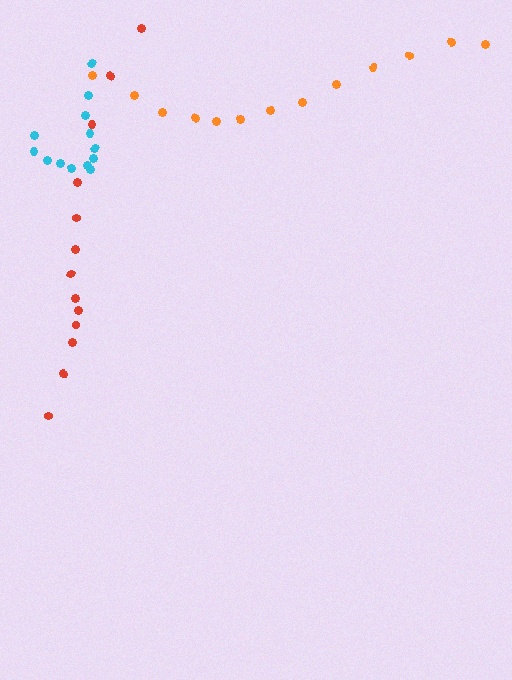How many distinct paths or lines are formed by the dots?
There are 3 distinct paths.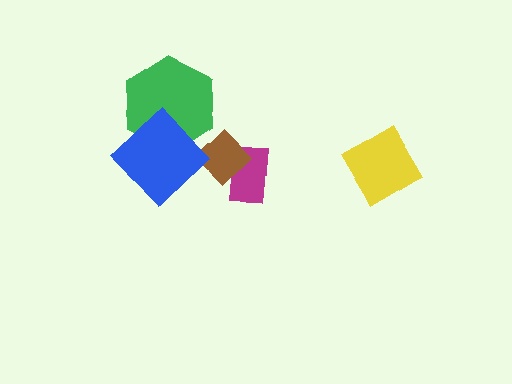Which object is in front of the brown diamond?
The blue diamond is in front of the brown diamond.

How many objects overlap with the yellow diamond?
0 objects overlap with the yellow diamond.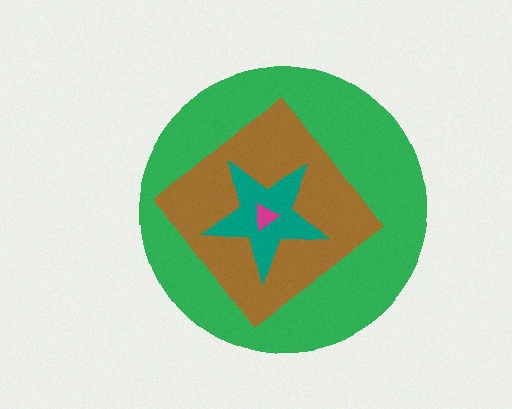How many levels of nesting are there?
4.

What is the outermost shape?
The green circle.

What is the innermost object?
The magenta triangle.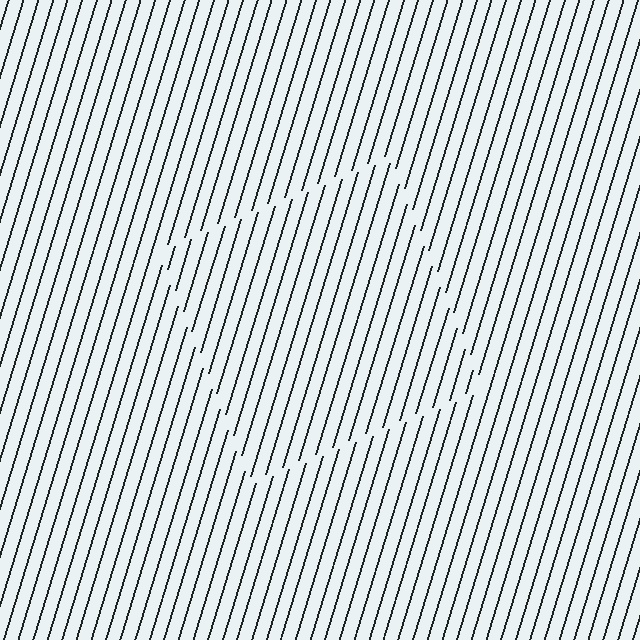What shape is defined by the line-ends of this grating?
An illusory square. The interior of the shape contains the same grating, shifted by half a period — the contour is defined by the phase discontinuity where line-ends from the inner and outer gratings abut.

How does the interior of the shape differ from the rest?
The interior of the shape contains the same grating, shifted by half a period — the contour is defined by the phase discontinuity where line-ends from the inner and outer gratings abut.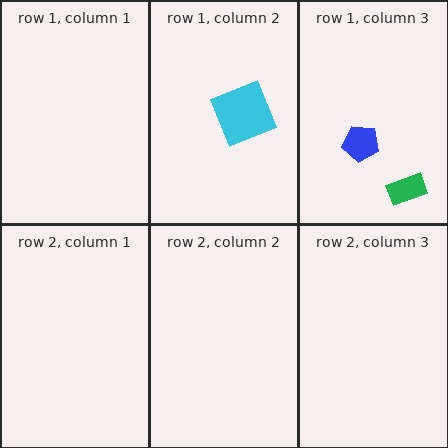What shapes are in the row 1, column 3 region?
The blue pentagon, the green rectangle.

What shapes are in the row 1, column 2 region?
The cyan square.